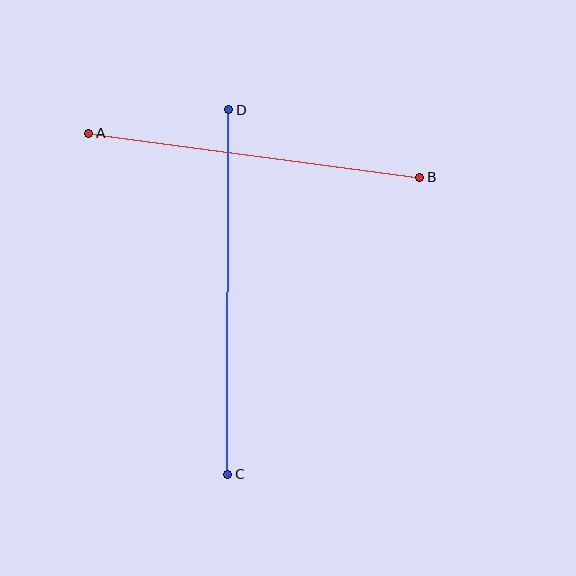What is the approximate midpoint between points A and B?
The midpoint is at approximately (254, 155) pixels.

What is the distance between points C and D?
The distance is approximately 365 pixels.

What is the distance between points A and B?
The distance is approximately 334 pixels.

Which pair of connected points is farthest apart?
Points C and D are farthest apart.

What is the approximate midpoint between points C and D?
The midpoint is at approximately (228, 292) pixels.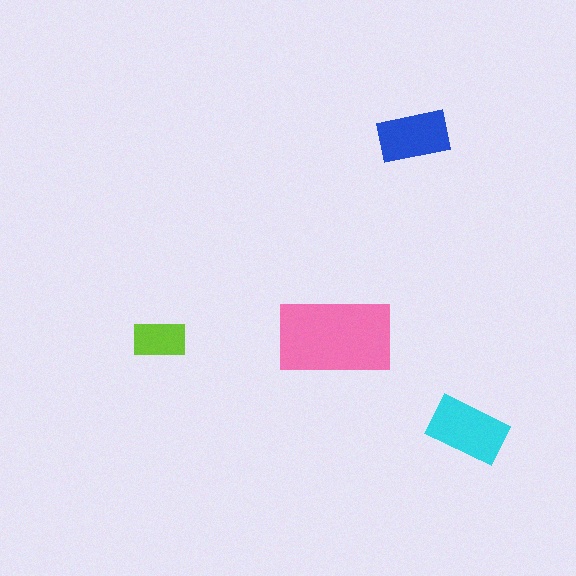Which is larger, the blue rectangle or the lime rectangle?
The blue one.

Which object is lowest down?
The cyan rectangle is bottommost.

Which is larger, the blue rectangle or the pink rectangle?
The pink one.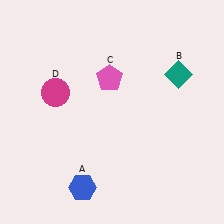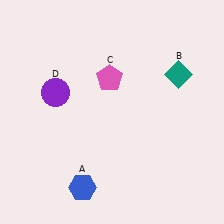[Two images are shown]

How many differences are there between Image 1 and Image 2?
There is 1 difference between the two images.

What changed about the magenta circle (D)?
In Image 1, D is magenta. In Image 2, it changed to purple.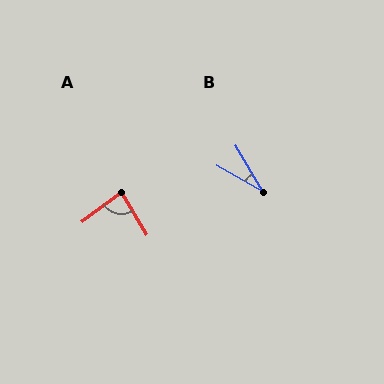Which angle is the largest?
A, at approximately 84 degrees.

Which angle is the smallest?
B, at approximately 29 degrees.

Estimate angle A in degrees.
Approximately 84 degrees.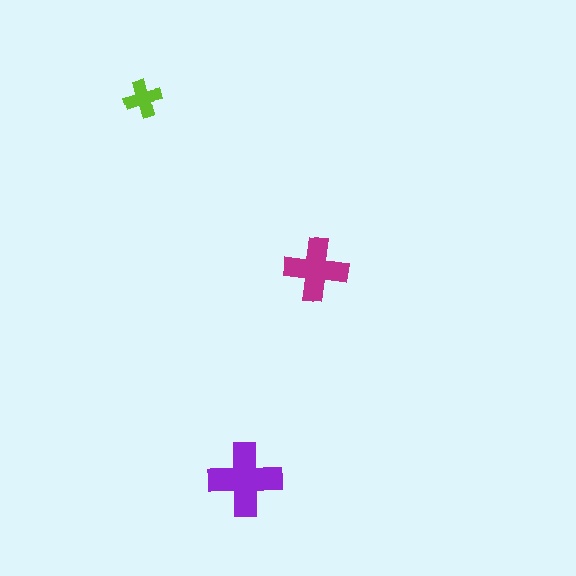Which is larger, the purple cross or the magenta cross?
The purple one.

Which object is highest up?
The lime cross is topmost.